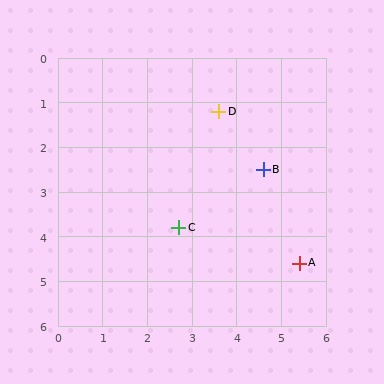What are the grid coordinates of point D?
Point D is at approximately (3.6, 1.2).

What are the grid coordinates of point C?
Point C is at approximately (2.7, 3.8).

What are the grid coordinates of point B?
Point B is at approximately (4.6, 2.5).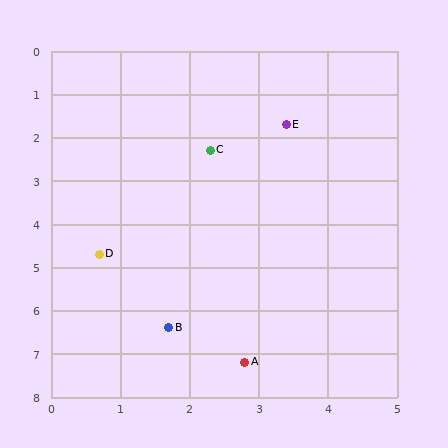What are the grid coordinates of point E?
Point E is at approximately (3.4, 1.7).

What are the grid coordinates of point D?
Point D is at approximately (0.7, 4.7).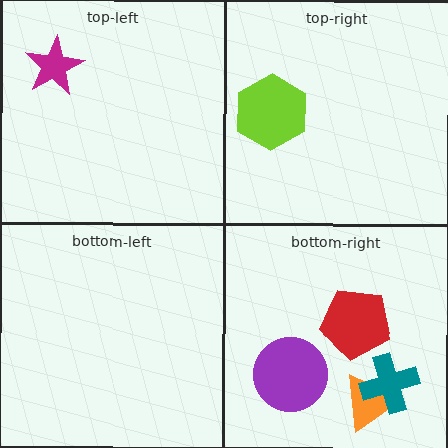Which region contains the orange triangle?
The bottom-right region.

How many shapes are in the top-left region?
1.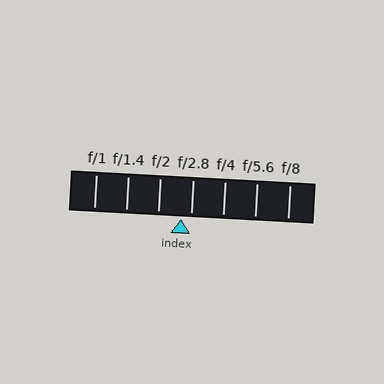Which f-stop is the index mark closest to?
The index mark is closest to f/2.8.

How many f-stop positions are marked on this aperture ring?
There are 7 f-stop positions marked.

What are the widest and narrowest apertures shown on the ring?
The widest aperture shown is f/1 and the narrowest is f/8.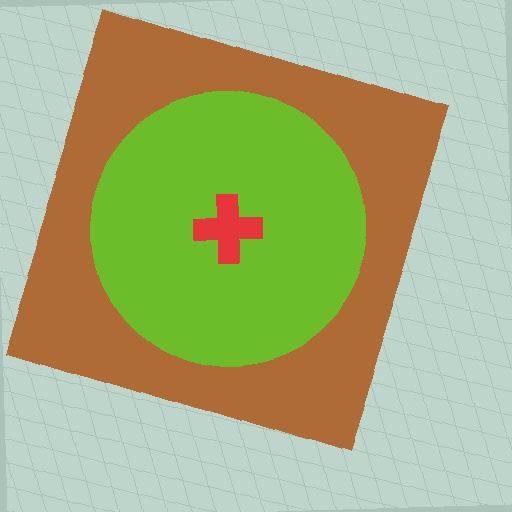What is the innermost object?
The red cross.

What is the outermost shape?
The brown square.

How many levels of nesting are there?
3.